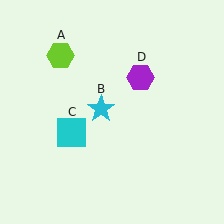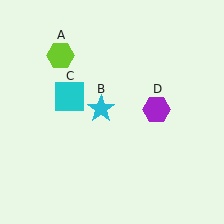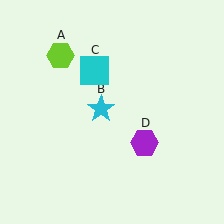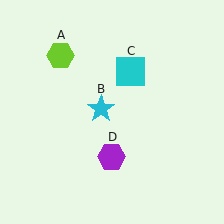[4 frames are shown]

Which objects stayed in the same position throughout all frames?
Lime hexagon (object A) and cyan star (object B) remained stationary.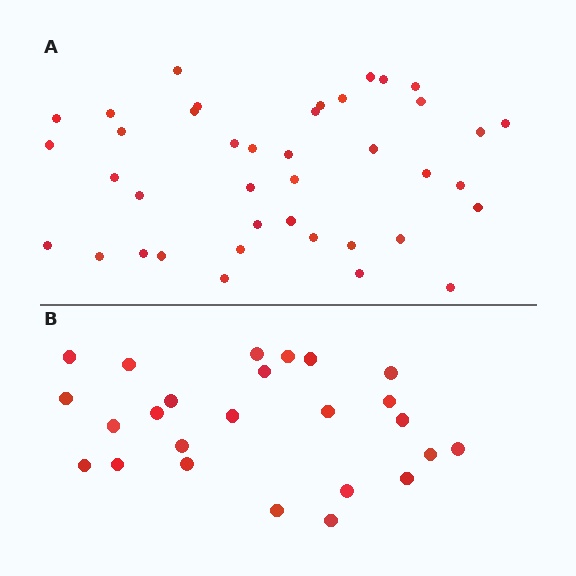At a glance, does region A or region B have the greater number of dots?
Region A (the top region) has more dots.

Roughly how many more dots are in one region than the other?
Region A has approximately 15 more dots than region B.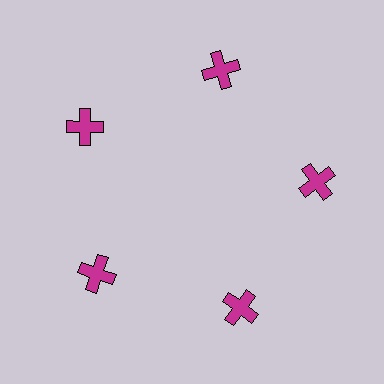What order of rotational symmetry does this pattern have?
This pattern has 5-fold rotational symmetry.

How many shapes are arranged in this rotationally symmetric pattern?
There are 5 shapes, arranged in 5 groups of 1.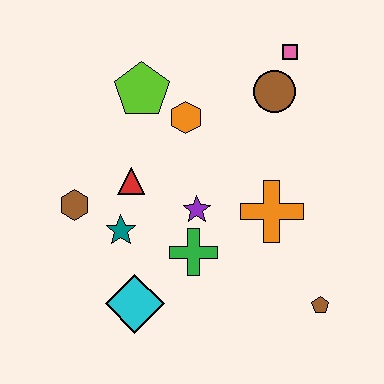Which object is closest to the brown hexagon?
The teal star is closest to the brown hexagon.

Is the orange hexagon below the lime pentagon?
Yes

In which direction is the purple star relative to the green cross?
The purple star is above the green cross.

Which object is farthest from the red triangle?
The brown pentagon is farthest from the red triangle.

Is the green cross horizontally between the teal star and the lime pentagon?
No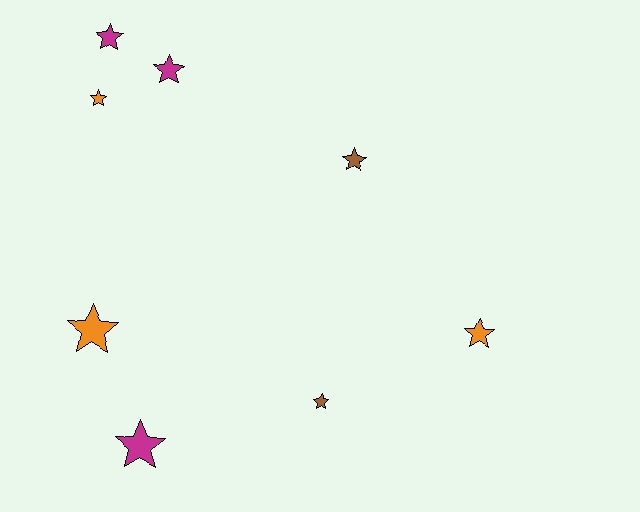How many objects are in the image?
There are 8 objects.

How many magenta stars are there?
There are 3 magenta stars.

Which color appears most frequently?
Magenta, with 3 objects.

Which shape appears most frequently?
Star, with 8 objects.